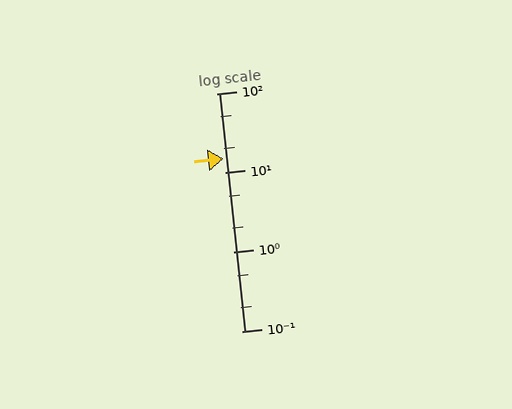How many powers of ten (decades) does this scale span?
The scale spans 3 decades, from 0.1 to 100.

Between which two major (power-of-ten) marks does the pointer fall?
The pointer is between 10 and 100.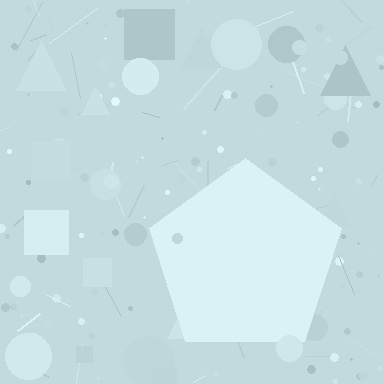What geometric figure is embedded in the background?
A pentagon is embedded in the background.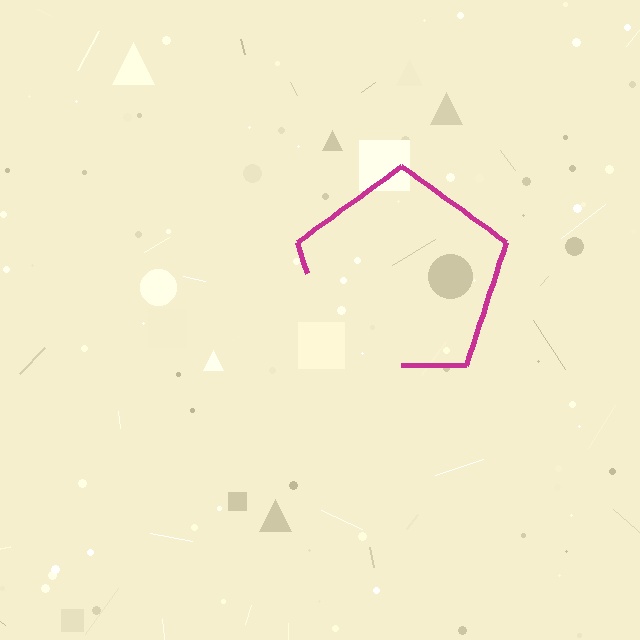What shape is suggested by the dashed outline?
The dashed outline suggests a pentagon.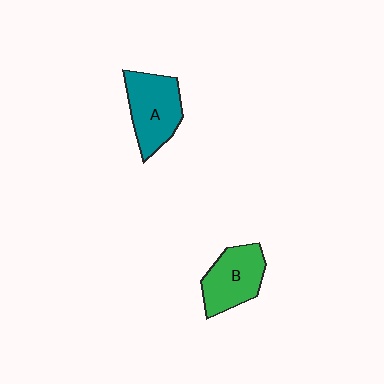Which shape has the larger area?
Shape A (teal).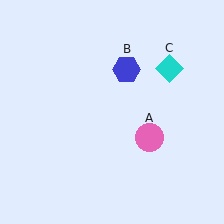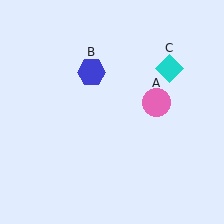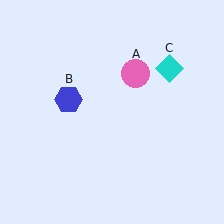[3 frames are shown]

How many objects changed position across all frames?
2 objects changed position: pink circle (object A), blue hexagon (object B).